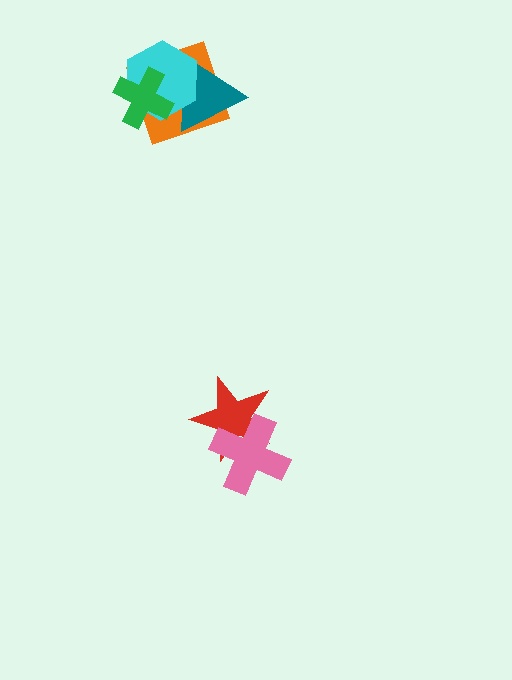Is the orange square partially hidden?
Yes, it is partially covered by another shape.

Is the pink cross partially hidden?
No, no other shape covers it.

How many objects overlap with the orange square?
3 objects overlap with the orange square.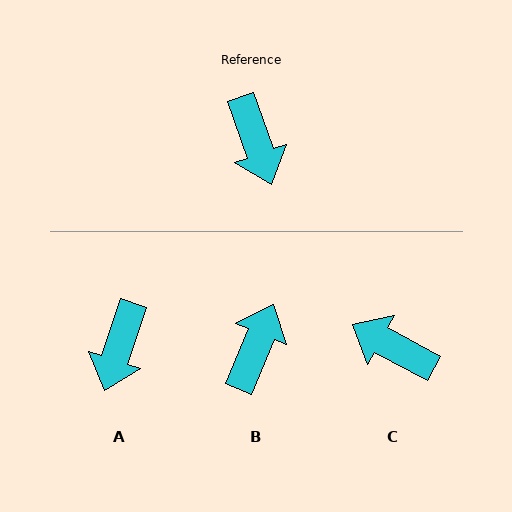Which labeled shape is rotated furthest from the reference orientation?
C, about 138 degrees away.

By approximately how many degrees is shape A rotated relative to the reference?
Approximately 38 degrees clockwise.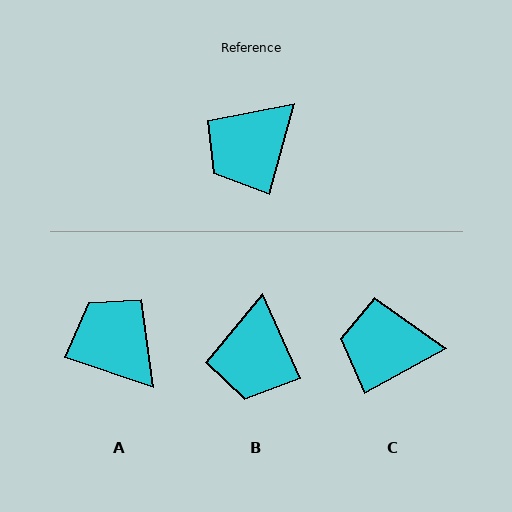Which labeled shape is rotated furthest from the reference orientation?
A, about 93 degrees away.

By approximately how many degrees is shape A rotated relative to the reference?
Approximately 93 degrees clockwise.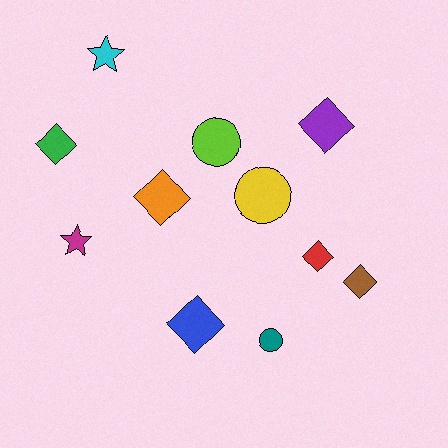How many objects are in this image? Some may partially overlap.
There are 11 objects.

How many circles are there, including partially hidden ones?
There are 3 circles.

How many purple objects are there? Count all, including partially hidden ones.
There is 1 purple object.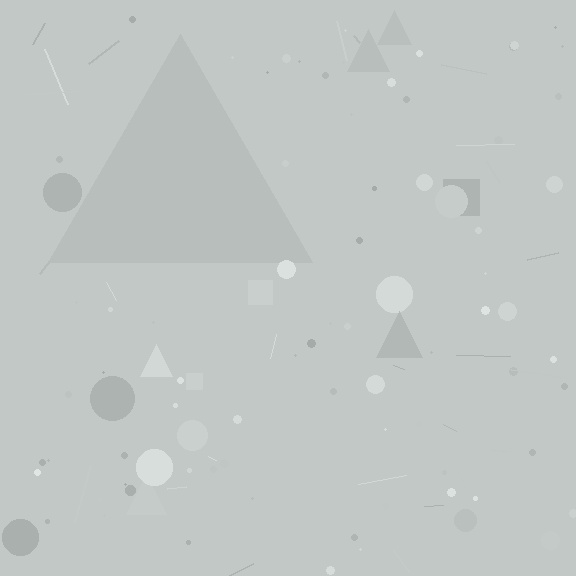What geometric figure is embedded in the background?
A triangle is embedded in the background.